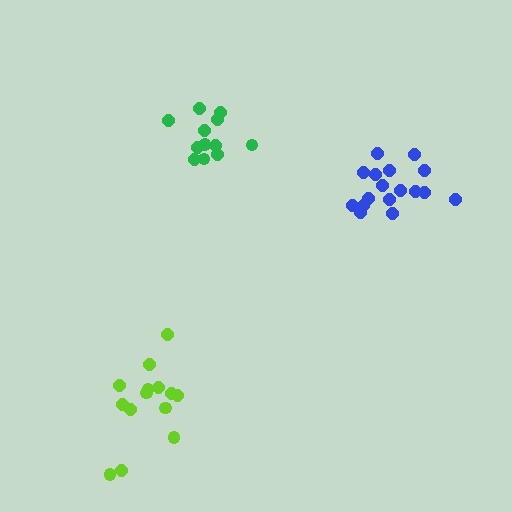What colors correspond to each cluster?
The clusters are colored: blue, green, lime.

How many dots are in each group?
Group 1: 17 dots, Group 2: 12 dots, Group 3: 14 dots (43 total).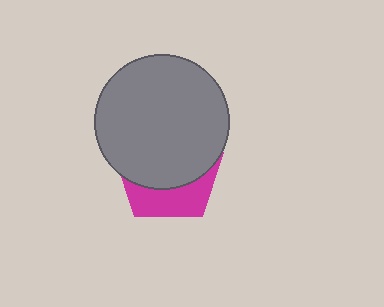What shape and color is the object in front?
The object in front is a gray circle.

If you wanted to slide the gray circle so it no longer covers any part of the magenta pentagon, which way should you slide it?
Slide it up — that is the most direct way to separate the two shapes.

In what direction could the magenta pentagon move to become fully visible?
The magenta pentagon could move down. That would shift it out from behind the gray circle entirely.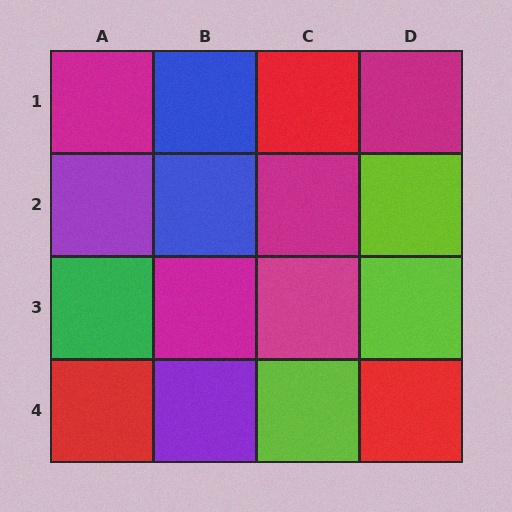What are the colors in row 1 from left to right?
Magenta, blue, red, magenta.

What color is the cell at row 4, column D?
Red.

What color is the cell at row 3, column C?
Magenta.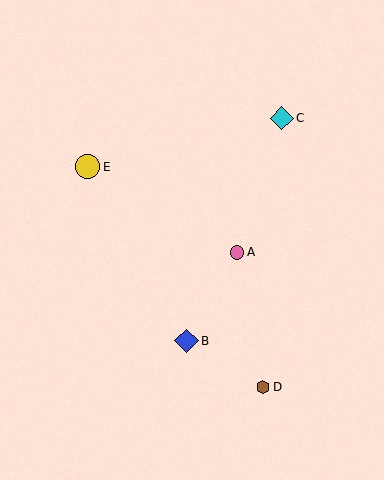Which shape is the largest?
The yellow circle (labeled E) is the largest.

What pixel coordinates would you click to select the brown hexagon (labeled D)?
Click at (263, 387) to select the brown hexagon D.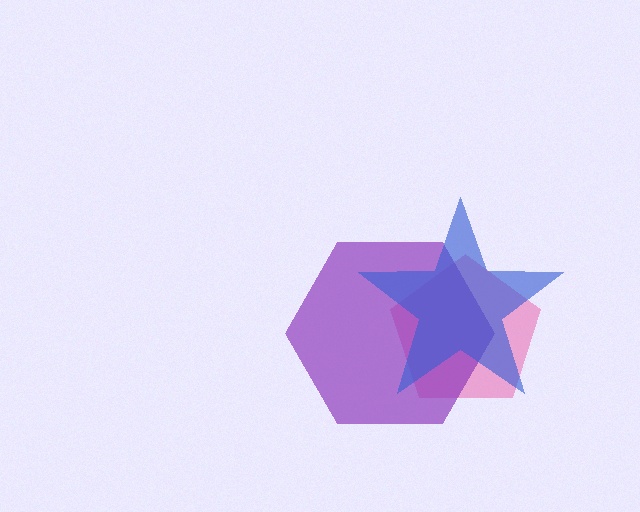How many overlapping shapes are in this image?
There are 3 overlapping shapes in the image.